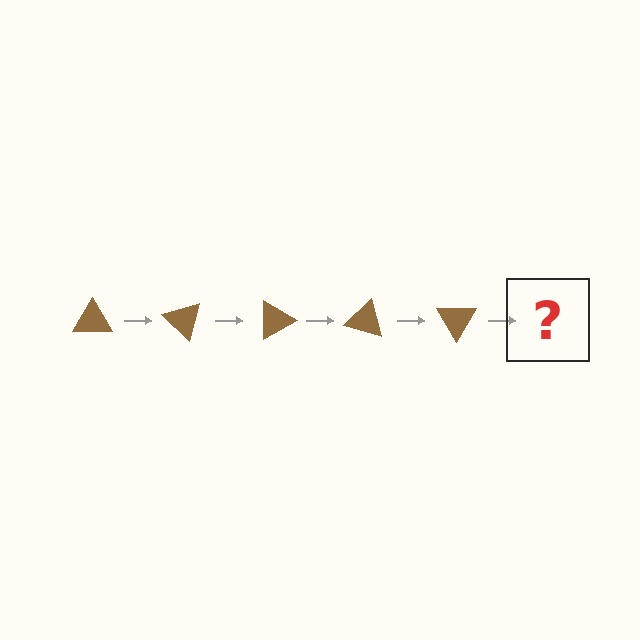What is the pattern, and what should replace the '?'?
The pattern is that the triangle rotates 45 degrees each step. The '?' should be a brown triangle rotated 225 degrees.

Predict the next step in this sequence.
The next step is a brown triangle rotated 225 degrees.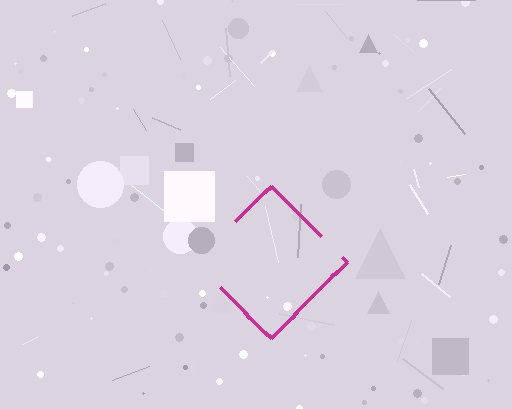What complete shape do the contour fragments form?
The contour fragments form a diamond.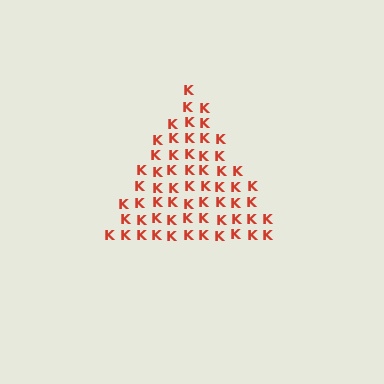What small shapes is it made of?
It is made of small letter K's.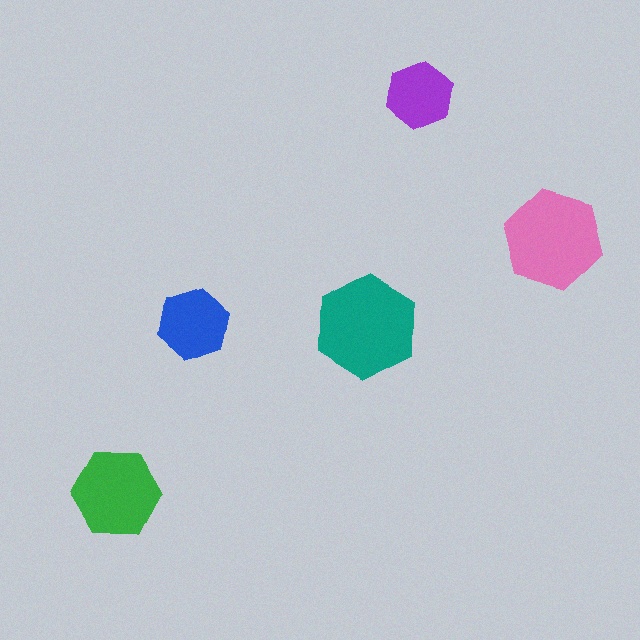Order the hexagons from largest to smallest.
the teal one, the pink one, the green one, the blue one, the purple one.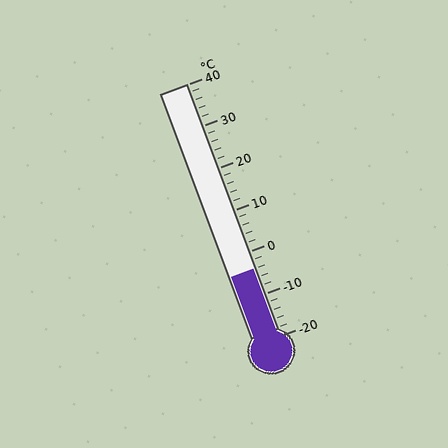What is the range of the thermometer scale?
The thermometer scale ranges from -20°C to 40°C.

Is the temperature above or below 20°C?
The temperature is below 20°C.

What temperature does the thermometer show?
The thermometer shows approximately -4°C.